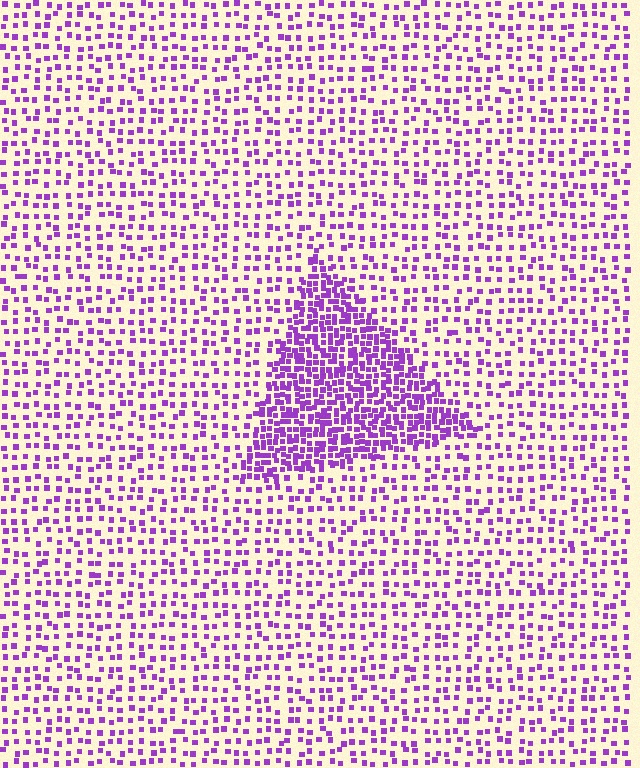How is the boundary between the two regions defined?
The boundary is defined by a change in element density (approximately 2.5x ratio). All elements are the same color, size, and shape.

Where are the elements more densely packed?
The elements are more densely packed inside the triangle boundary.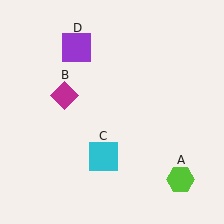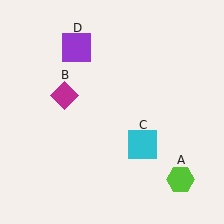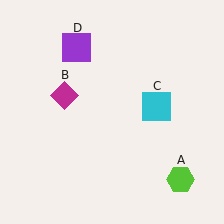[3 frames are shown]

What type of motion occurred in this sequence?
The cyan square (object C) rotated counterclockwise around the center of the scene.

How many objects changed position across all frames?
1 object changed position: cyan square (object C).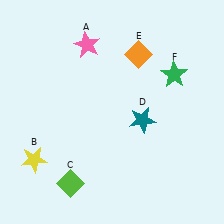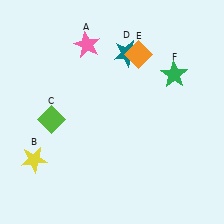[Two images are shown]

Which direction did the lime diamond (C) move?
The lime diamond (C) moved up.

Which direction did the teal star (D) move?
The teal star (D) moved up.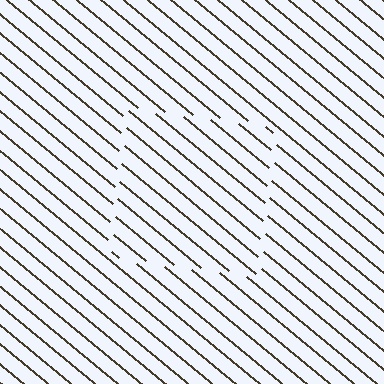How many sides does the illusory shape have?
4 sides — the line-ends trace a square.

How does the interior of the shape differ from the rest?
The interior of the shape contains the same grating, shifted by half a period — the contour is defined by the phase discontinuity where line-ends from the inner and outer gratings abut.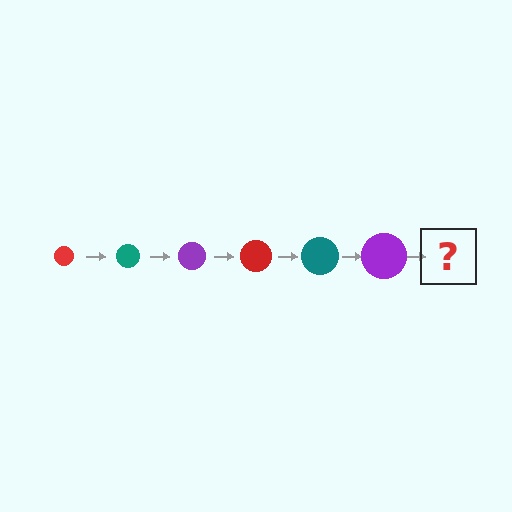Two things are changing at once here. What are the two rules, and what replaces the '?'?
The two rules are that the circle grows larger each step and the color cycles through red, teal, and purple. The '?' should be a red circle, larger than the previous one.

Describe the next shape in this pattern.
It should be a red circle, larger than the previous one.